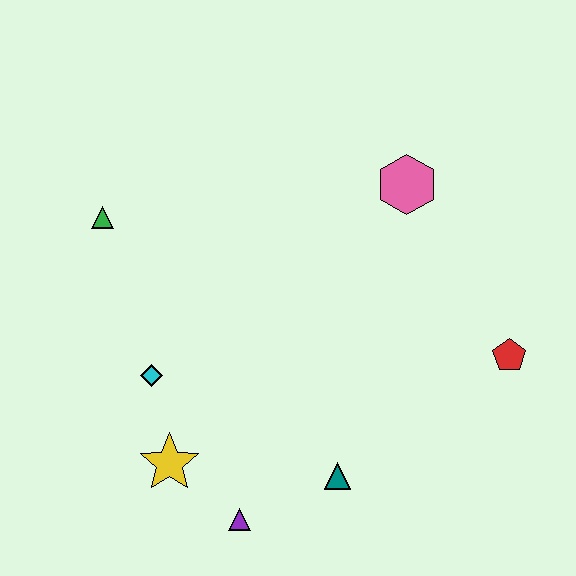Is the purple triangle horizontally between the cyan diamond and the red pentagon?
Yes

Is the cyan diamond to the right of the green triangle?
Yes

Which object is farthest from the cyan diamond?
The red pentagon is farthest from the cyan diamond.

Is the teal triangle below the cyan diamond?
Yes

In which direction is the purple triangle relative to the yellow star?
The purple triangle is to the right of the yellow star.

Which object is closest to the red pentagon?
The pink hexagon is closest to the red pentagon.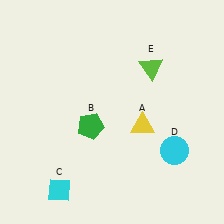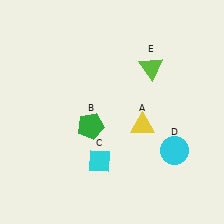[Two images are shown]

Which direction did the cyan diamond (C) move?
The cyan diamond (C) moved right.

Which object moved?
The cyan diamond (C) moved right.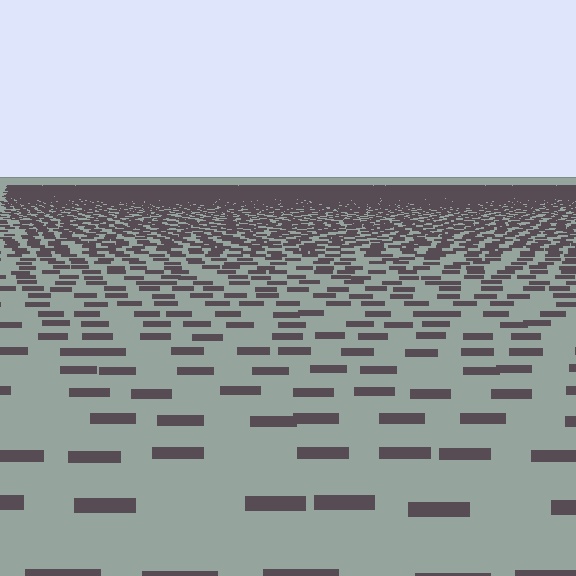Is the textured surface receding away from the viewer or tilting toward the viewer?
The surface is receding away from the viewer. Texture elements get smaller and denser toward the top.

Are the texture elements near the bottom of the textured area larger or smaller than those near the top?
Larger. Near the bottom, elements are closer to the viewer and appear at a bigger on-screen size.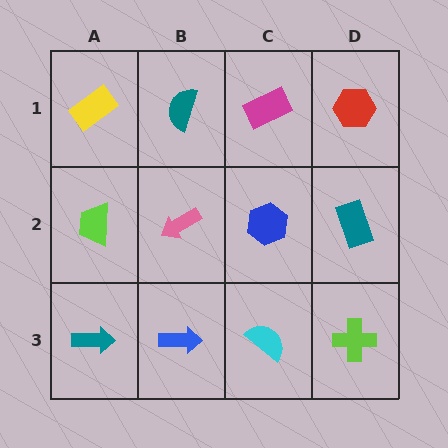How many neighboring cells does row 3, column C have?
3.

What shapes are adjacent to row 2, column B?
A teal semicircle (row 1, column B), a blue arrow (row 3, column B), a lime trapezoid (row 2, column A), a blue hexagon (row 2, column C).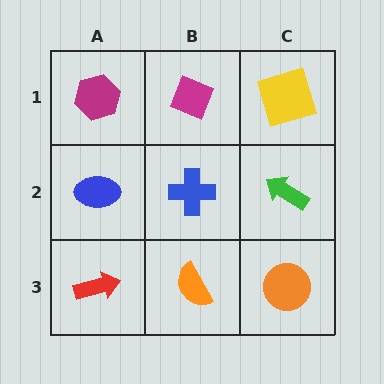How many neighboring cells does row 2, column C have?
3.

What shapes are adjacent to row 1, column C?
A green arrow (row 2, column C), a magenta diamond (row 1, column B).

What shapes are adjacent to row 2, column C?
A yellow square (row 1, column C), an orange circle (row 3, column C), a blue cross (row 2, column B).